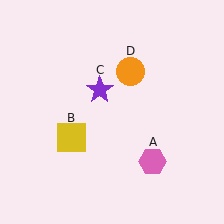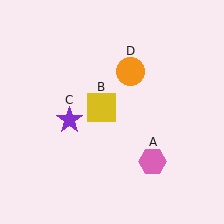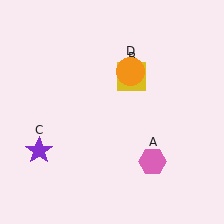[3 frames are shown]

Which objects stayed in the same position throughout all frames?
Pink hexagon (object A) and orange circle (object D) remained stationary.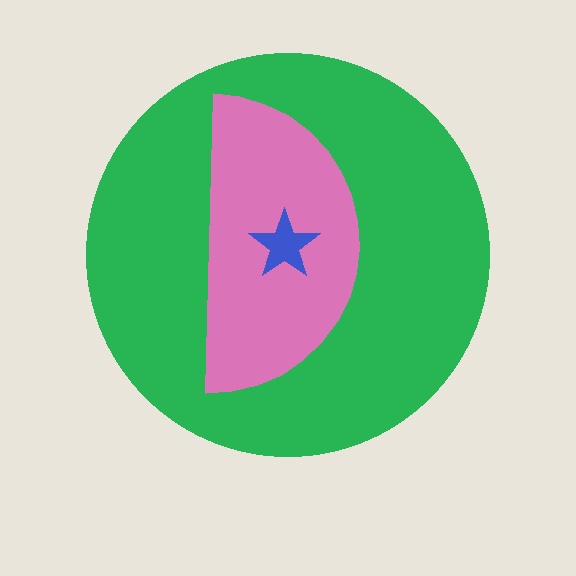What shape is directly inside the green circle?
The pink semicircle.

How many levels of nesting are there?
3.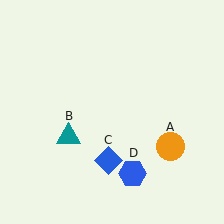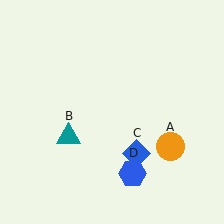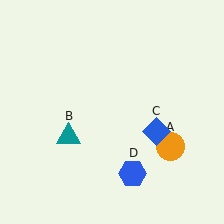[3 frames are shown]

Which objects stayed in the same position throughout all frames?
Orange circle (object A) and teal triangle (object B) and blue hexagon (object D) remained stationary.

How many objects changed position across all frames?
1 object changed position: blue diamond (object C).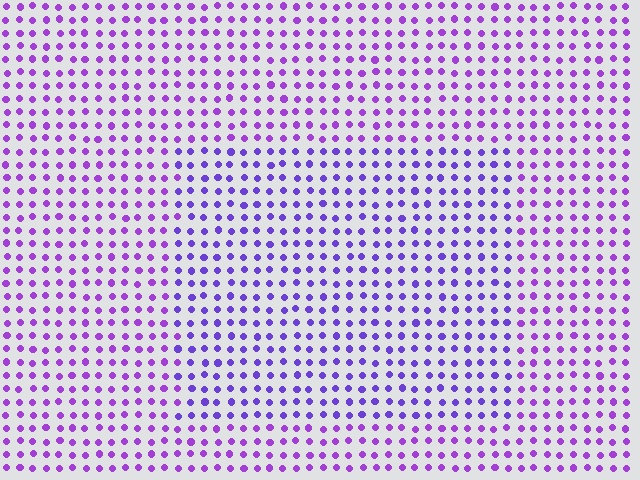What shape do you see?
I see a rectangle.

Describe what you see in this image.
The image is filled with small purple elements in a uniform arrangement. A rectangle-shaped region is visible where the elements are tinted to a slightly different hue, forming a subtle color boundary.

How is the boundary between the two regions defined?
The boundary is defined purely by a slight shift in hue (about 22 degrees). Spacing, size, and orientation are identical on both sides.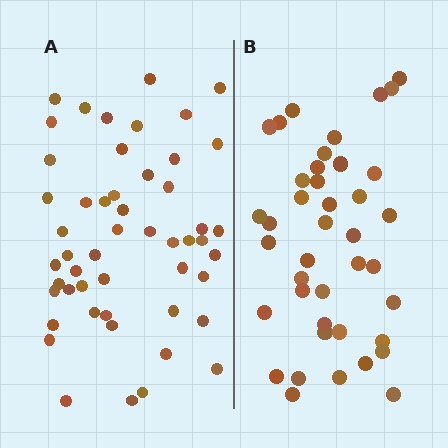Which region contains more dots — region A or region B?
Region A (the left region) has more dots.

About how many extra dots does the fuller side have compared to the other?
Region A has roughly 10 or so more dots than region B.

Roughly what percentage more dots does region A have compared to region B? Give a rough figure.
About 25% more.